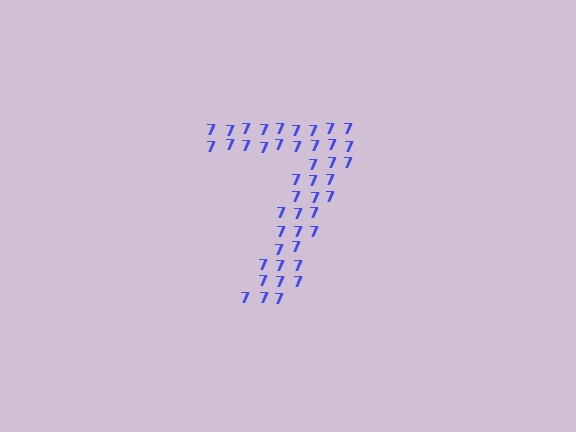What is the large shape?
The large shape is the digit 7.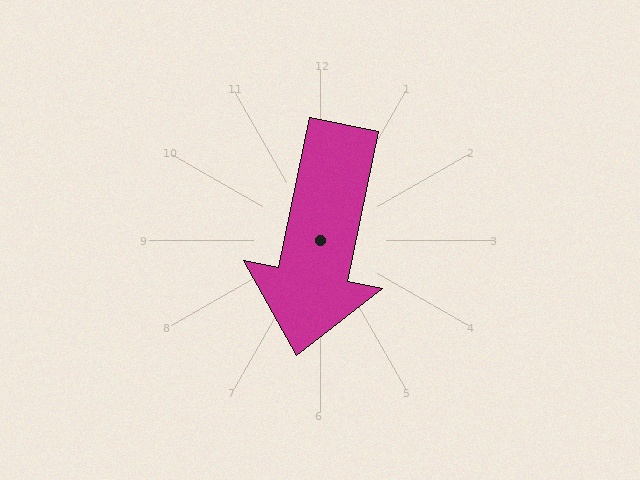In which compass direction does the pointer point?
South.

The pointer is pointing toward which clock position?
Roughly 6 o'clock.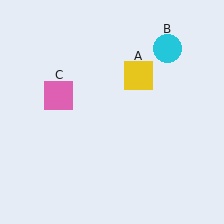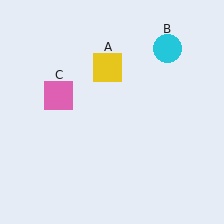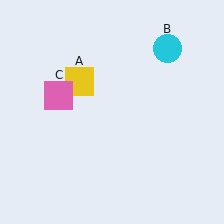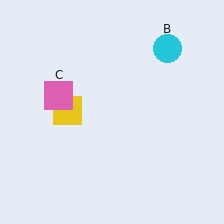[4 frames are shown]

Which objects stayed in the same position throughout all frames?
Cyan circle (object B) and pink square (object C) remained stationary.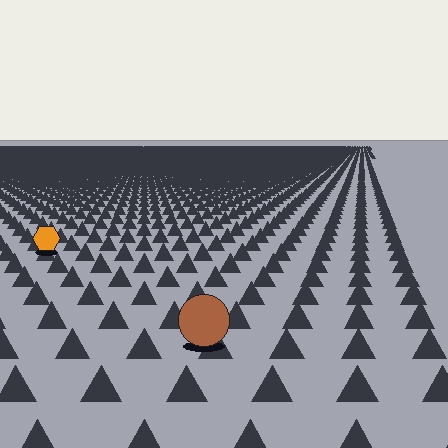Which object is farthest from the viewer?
The orange hexagon is farthest from the viewer. It appears smaller and the ground texture around it is denser.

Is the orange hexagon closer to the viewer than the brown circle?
No. The brown circle is closer — you can tell from the texture gradient: the ground texture is coarser near it.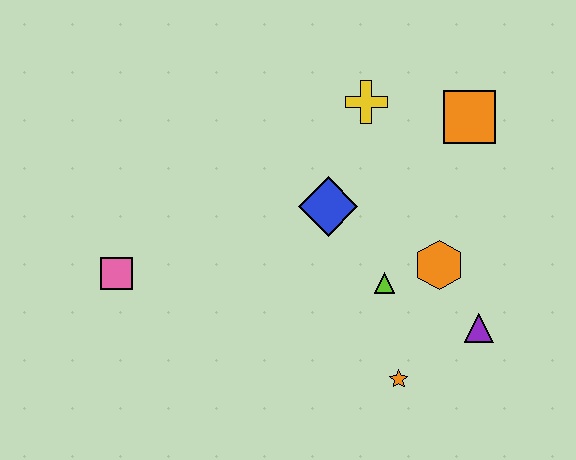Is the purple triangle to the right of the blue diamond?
Yes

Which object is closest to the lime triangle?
The orange hexagon is closest to the lime triangle.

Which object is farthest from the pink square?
The orange square is farthest from the pink square.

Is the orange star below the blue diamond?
Yes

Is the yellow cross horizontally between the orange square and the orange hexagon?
No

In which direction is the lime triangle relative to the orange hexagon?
The lime triangle is to the left of the orange hexagon.